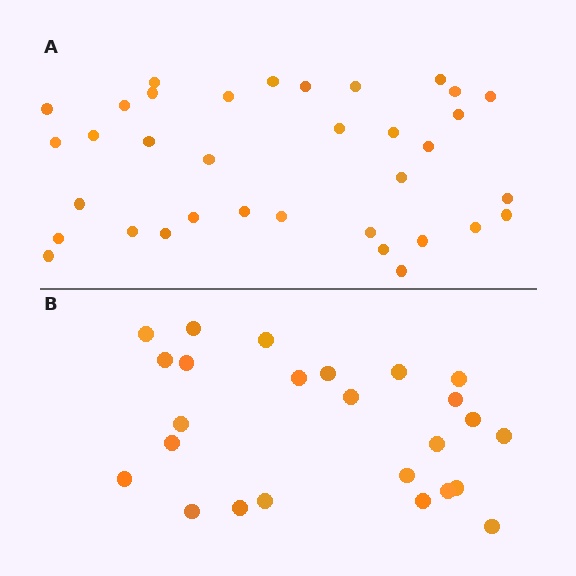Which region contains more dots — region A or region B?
Region A (the top region) has more dots.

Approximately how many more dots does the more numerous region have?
Region A has roughly 10 or so more dots than region B.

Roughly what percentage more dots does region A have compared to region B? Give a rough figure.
About 40% more.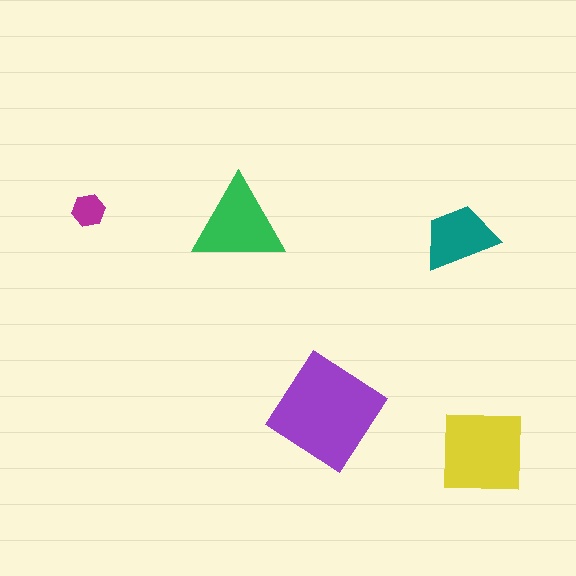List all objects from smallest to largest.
The magenta hexagon, the teal trapezoid, the green triangle, the yellow square, the purple diamond.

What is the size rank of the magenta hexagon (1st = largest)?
5th.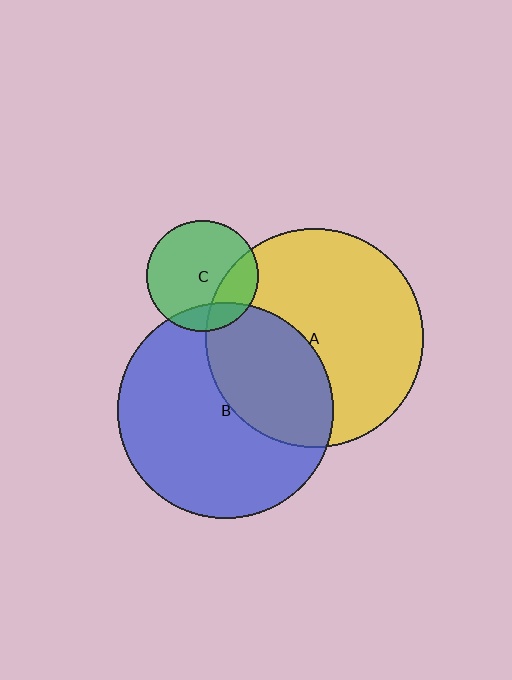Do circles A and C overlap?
Yes.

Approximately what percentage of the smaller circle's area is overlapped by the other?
Approximately 25%.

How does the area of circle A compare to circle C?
Approximately 3.9 times.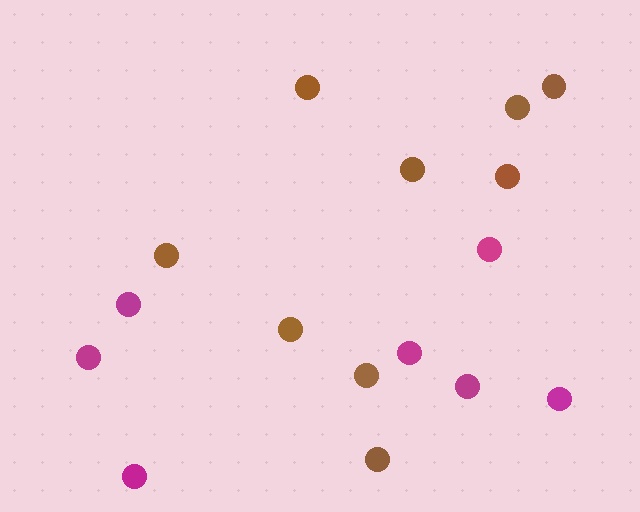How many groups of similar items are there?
There are 2 groups: one group of brown circles (9) and one group of magenta circles (7).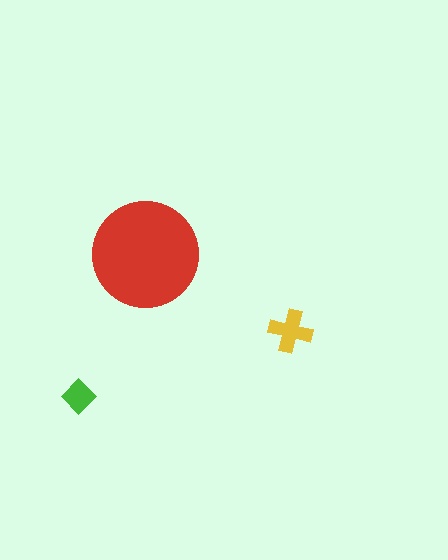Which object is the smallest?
The green diamond.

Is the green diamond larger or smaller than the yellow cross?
Smaller.